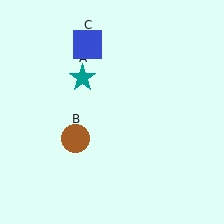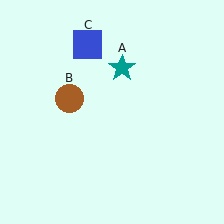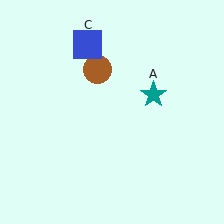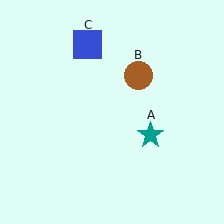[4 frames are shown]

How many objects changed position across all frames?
2 objects changed position: teal star (object A), brown circle (object B).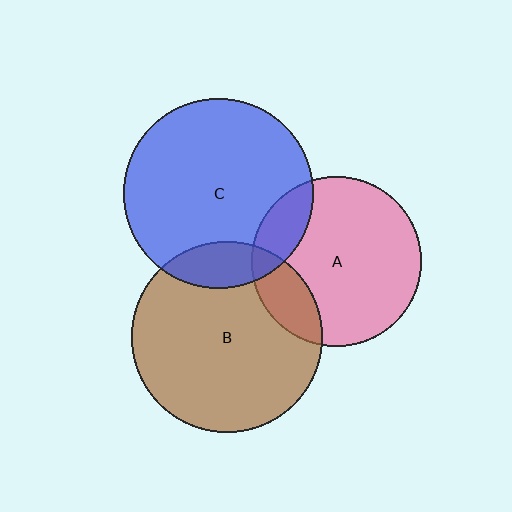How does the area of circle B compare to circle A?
Approximately 1.3 times.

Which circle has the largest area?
Circle B (brown).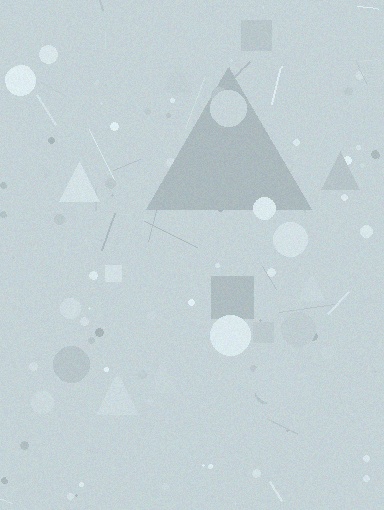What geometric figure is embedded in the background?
A triangle is embedded in the background.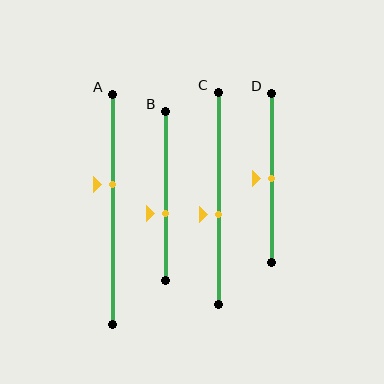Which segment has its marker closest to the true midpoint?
Segment D has its marker closest to the true midpoint.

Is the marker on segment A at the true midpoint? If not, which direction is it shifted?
No, the marker on segment A is shifted upward by about 11% of the segment length.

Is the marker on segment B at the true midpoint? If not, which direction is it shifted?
No, the marker on segment B is shifted downward by about 10% of the segment length.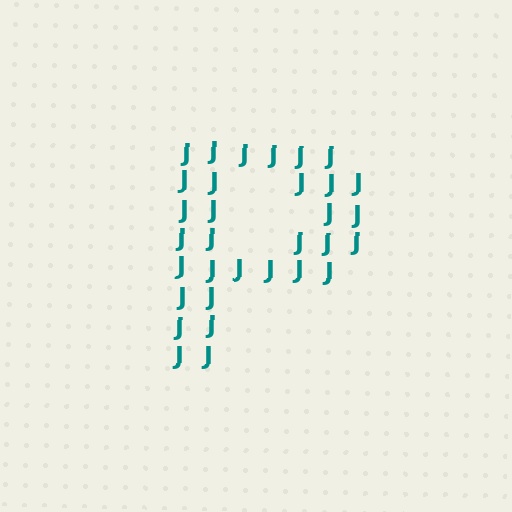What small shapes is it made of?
It is made of small letter J's.